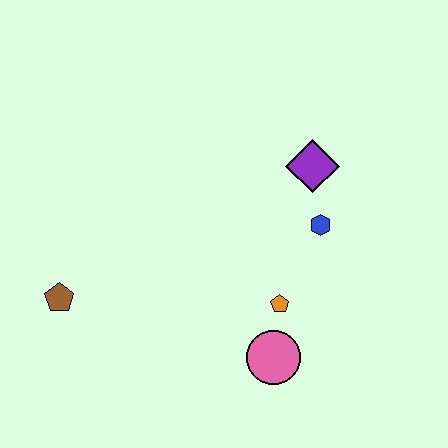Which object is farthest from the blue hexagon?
The brown pentagon is farthest from the blue hexagon.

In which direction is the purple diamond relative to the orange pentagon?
The purple diamond is above the orange pentagon.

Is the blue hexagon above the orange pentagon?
Yes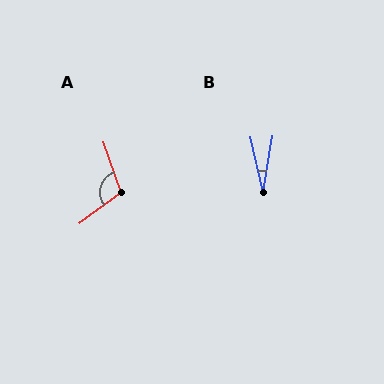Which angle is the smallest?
B, at approximately 22 degrees.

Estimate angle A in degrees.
Approximately 107 degrees.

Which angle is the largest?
A, at approximately 107 degrees.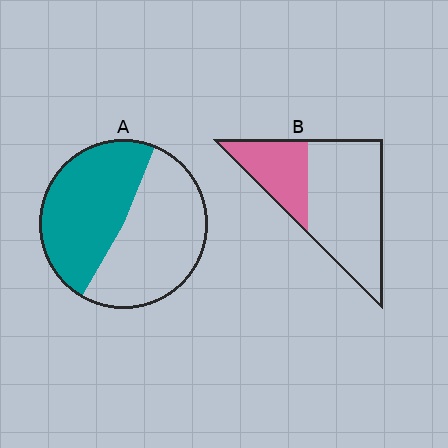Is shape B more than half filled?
No.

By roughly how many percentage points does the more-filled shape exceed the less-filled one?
By roughly 15 percentage points (A over B).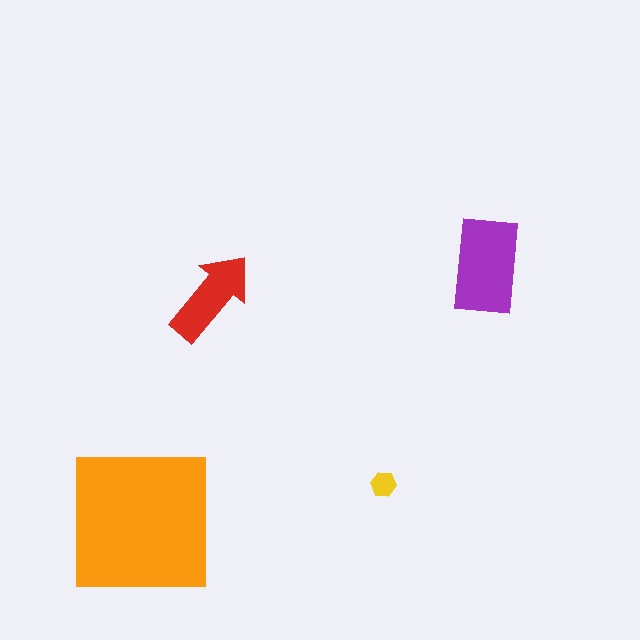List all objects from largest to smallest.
The orange square, the purple rectangle, the red arrow, the yellow hexagon.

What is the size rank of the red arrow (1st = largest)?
3rd.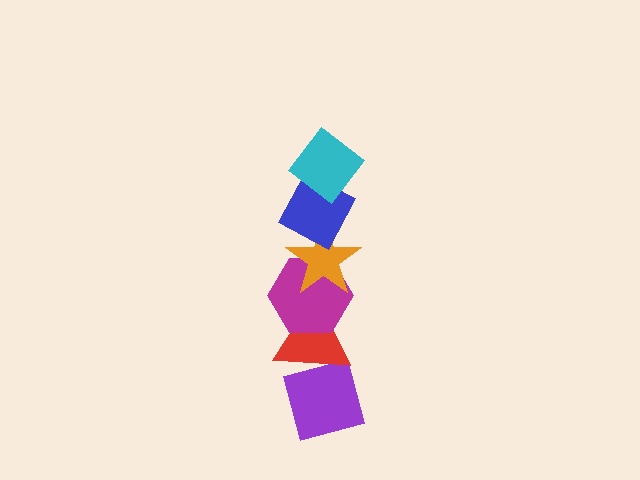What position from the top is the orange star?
The orange star is 3rd from the top.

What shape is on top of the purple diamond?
The red triangle is on top of the purple diamond.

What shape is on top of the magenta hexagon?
The orange star is on top of the magenta hexagon.